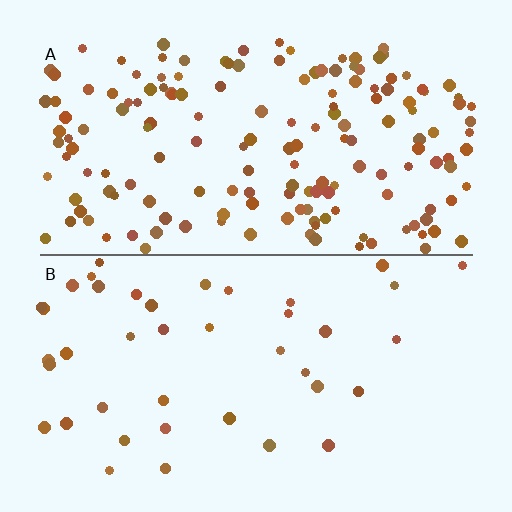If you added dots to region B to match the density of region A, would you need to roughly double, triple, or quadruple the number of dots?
Approximately quadruple.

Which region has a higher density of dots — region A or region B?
A (the top).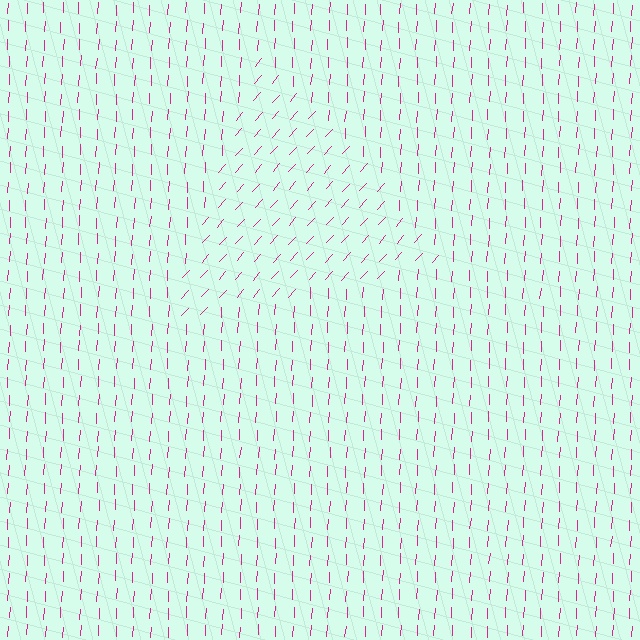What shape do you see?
I see a triangle.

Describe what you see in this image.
The image is filled with small magenta line segments. A triangle region in the image has lines oriented differently from the surrounding lines, creating a visible texture boundary.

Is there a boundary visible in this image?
Yes, there is a texture boundary formed by a change in line orientation.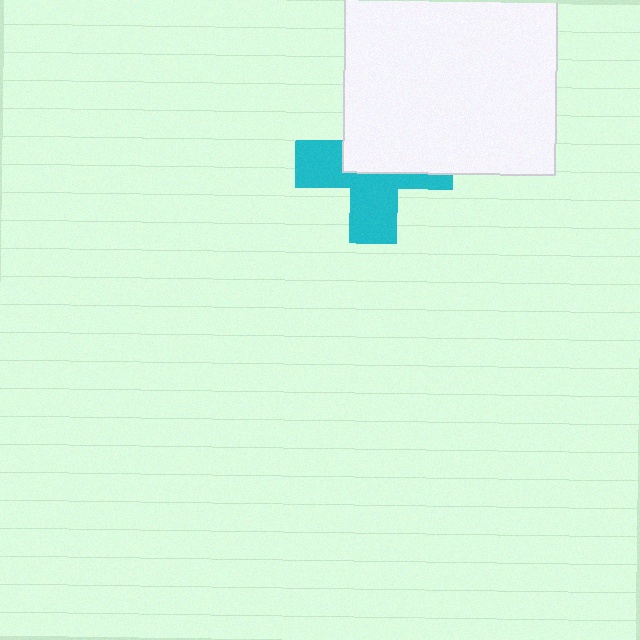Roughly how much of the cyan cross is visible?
About half of it is visible (roughly 50%).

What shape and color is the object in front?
The object in front is a white square.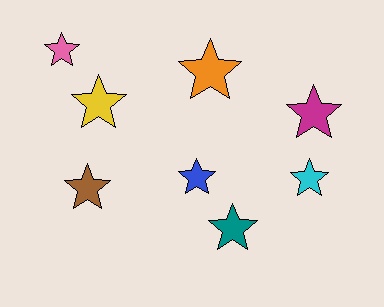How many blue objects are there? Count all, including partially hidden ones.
There is 1 blue object.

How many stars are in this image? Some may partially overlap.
There are 8 stars.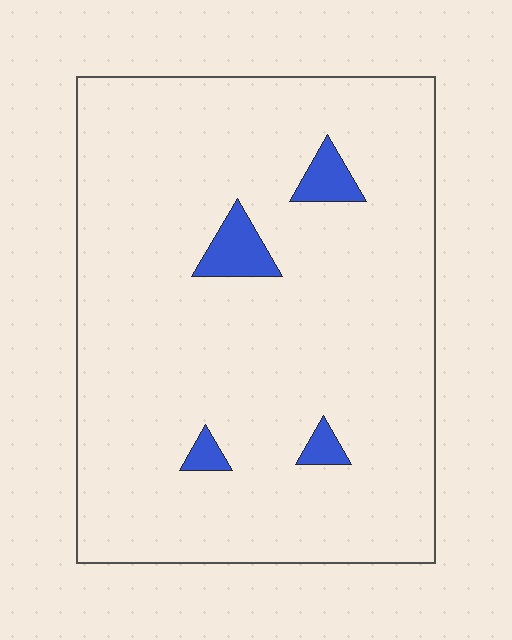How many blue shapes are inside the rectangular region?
4.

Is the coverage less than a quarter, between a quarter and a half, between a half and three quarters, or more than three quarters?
Less than a quarter.